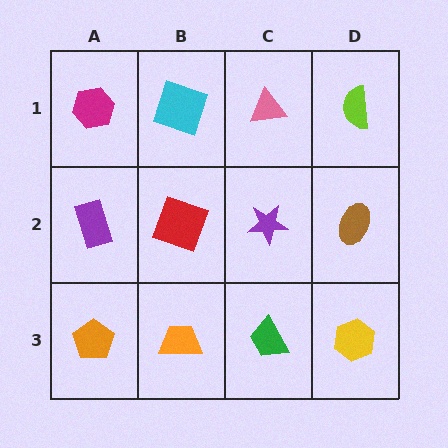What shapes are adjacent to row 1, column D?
A brown ellipse (row 2, column D), a pink triangle (row 1, column C).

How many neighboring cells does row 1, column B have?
3.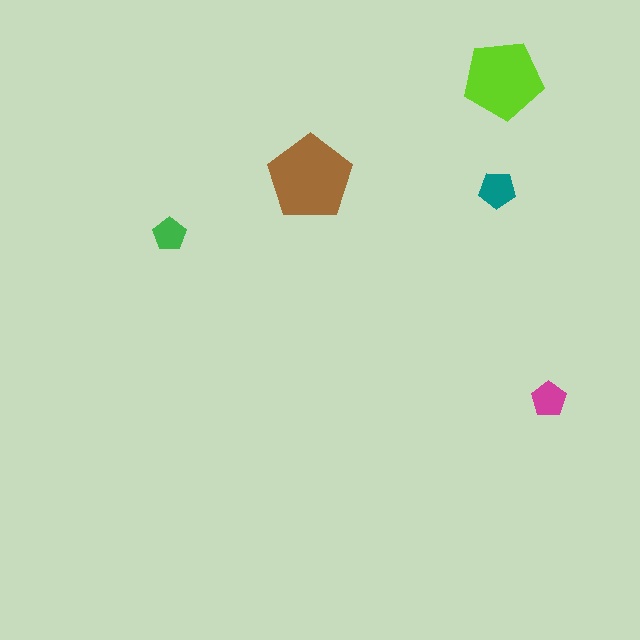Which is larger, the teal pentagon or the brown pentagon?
The brown one.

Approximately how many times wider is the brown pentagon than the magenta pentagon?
About 2.5 times wider.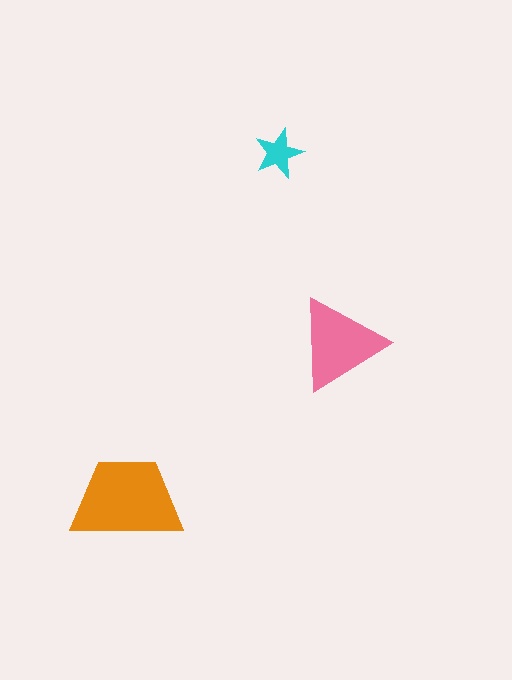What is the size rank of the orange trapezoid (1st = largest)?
1st.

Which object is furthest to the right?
The pink triangle is rightmost.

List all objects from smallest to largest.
The cyan star, the pink triangle, the orange trapezoid.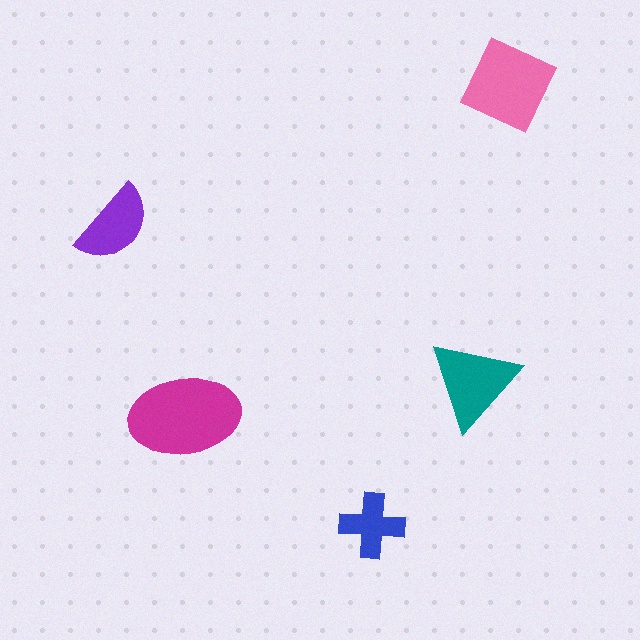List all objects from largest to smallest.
The magenta ellipse, the pink diamond, the teal triangle, the purple semicircle, the blue cross.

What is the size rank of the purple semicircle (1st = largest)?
4th.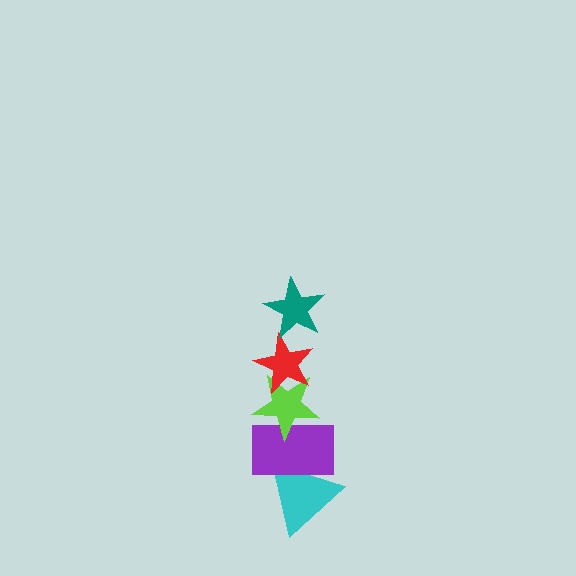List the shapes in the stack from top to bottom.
From top to bottom: the teal star, the red star, the lime star, the purple rectangle, the cyan triangle.